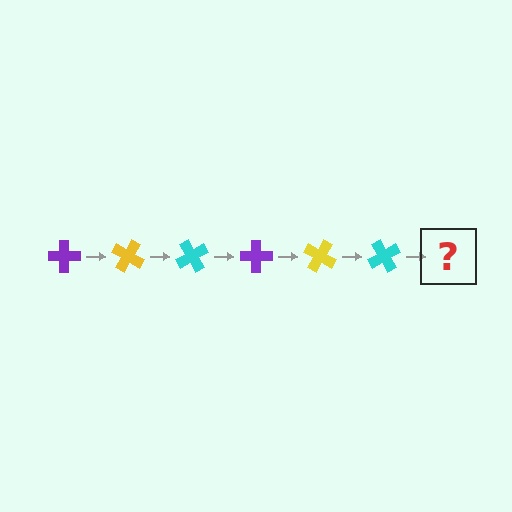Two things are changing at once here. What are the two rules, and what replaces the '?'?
The two rules are that it rotates 30 degrees each step and the color cycles through purple, yellow, and cyan. The '?' should be a purple cross, rotated 180 degrees from the start.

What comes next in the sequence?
The next element should be a purple cross, rotated 180 degrees from the start.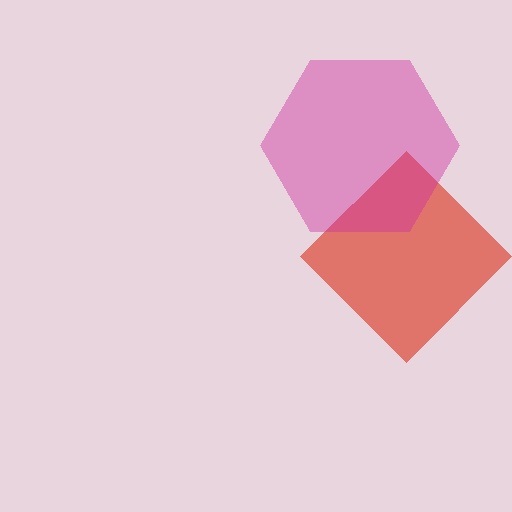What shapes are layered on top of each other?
The layered shapes are: a red diamond, a magenta hexagon.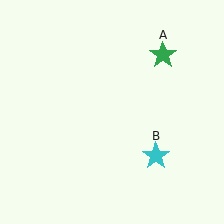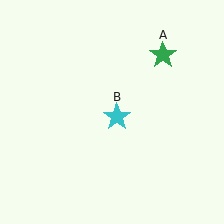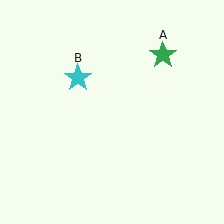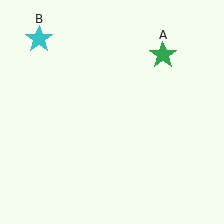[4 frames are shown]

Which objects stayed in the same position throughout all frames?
Green star (object A) remained stationary.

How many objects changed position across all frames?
1 object changed position: cyan star (object B).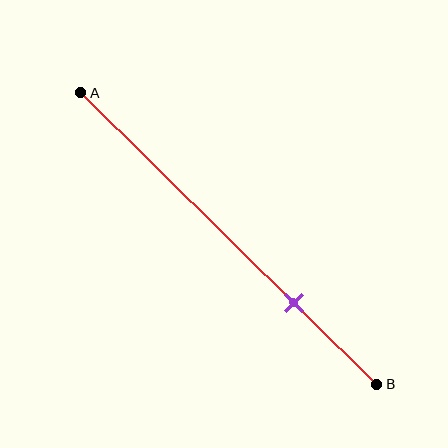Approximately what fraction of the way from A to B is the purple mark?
The purple mark is approximately 70% of the way from A to B.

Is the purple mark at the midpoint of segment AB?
No, the mark is at about 70% from A, not at the 50% midpoint.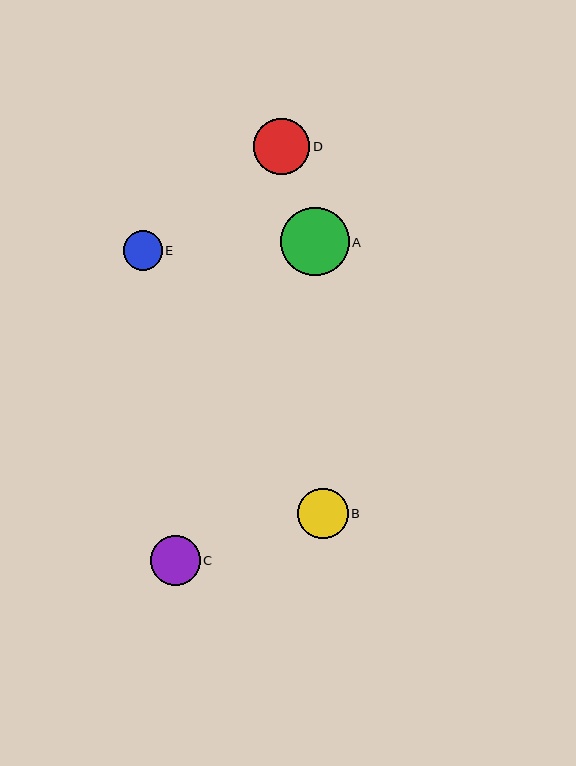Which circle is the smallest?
Circle E is the smallest with a size of approximately 39 pixels.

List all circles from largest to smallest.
From largest to smallest: A, D, B, C, E.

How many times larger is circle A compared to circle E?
Circle A is approximately 1.8 times the size of circle E.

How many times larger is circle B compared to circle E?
Circle B is approximately 1.3 times the size of circle E.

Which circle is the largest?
Circle A is the largest with a size of approximately 69 pixels.